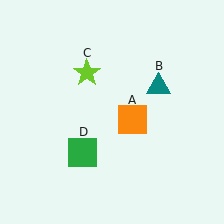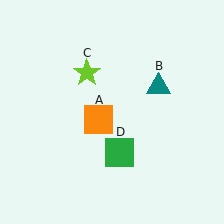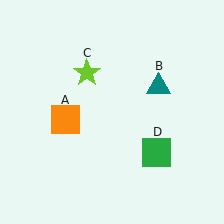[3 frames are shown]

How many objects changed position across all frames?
2 objects changed position: orange square (object A), green square (object D).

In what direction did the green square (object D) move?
The green square (object D) moved right.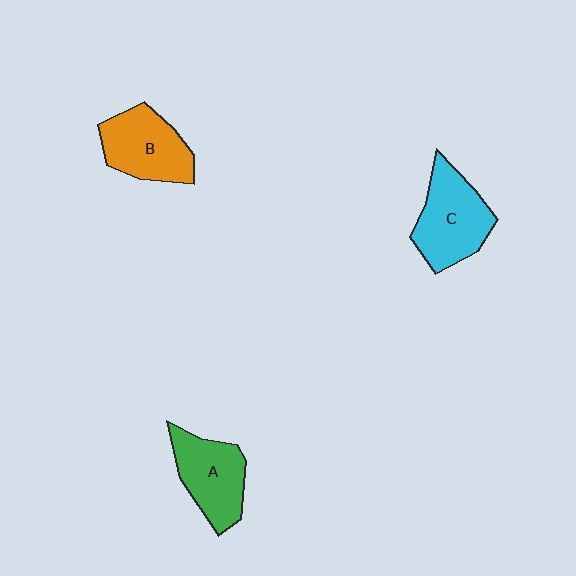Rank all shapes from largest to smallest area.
From largest to smallest: C (cyan), B (orange), A (green).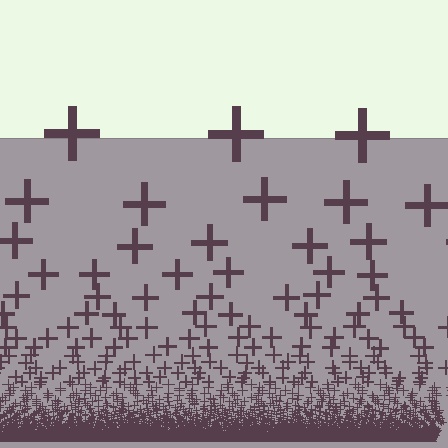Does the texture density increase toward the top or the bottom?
Density increases toward the bottom.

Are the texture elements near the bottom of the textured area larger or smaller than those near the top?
Smaller. The gradient is inverted — elements near the bottom are smaller and denser.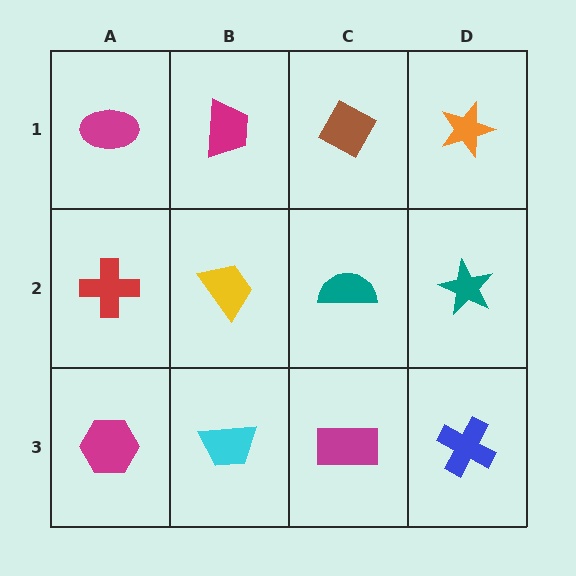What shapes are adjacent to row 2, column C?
A brown diamond (row 1, column C), a magenta rectangle (row 3, column C), a yellow trapezoid (row 2, column B), a teal star (row 2, column D).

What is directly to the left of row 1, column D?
A brown diamond.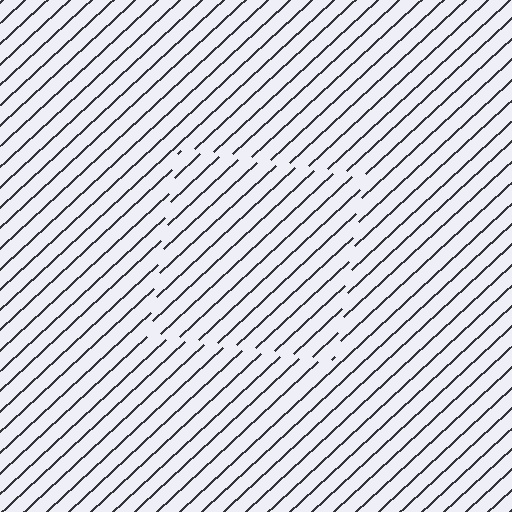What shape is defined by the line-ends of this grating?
An illusory square. The interior of the shape contains the same grating, shifted by half a period — the contour is defined by the phase discontinuity where line-ends from the inner and outer gratings abut.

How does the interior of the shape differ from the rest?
The interior of the shape contains the same grating, shifted by half a period — the contour is defined by the phase discontinuity where line-ends from the inner and outer gratings abut.